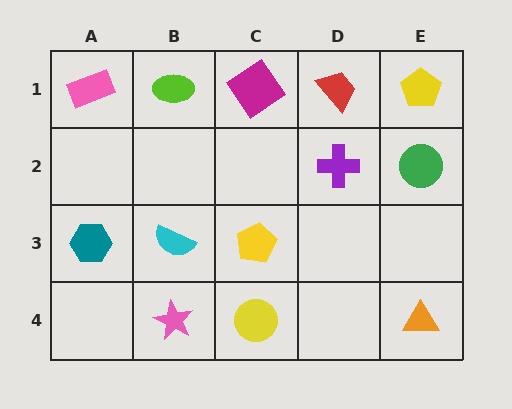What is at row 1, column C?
A magenta diamond.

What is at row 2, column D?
A purple cross.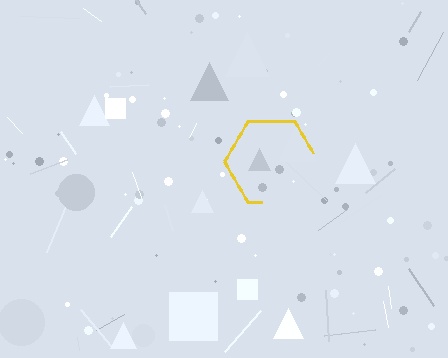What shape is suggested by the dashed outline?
The dashed outline suggests a hexagon.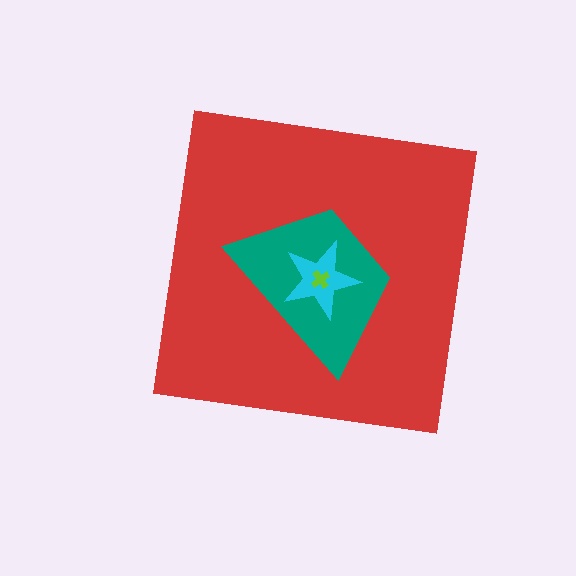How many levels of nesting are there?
4.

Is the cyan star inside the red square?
Yes.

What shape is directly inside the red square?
The teal trapezoid.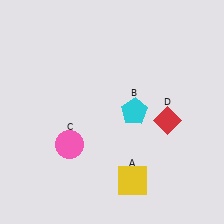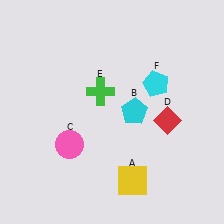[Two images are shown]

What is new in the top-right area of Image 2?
A cyan pentagon (F) was added in the top-right area of Image 2.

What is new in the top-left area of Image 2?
A green cross (E) was added in the top-left area of Image 2.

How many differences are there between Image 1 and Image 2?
There are 2 differences between the two images.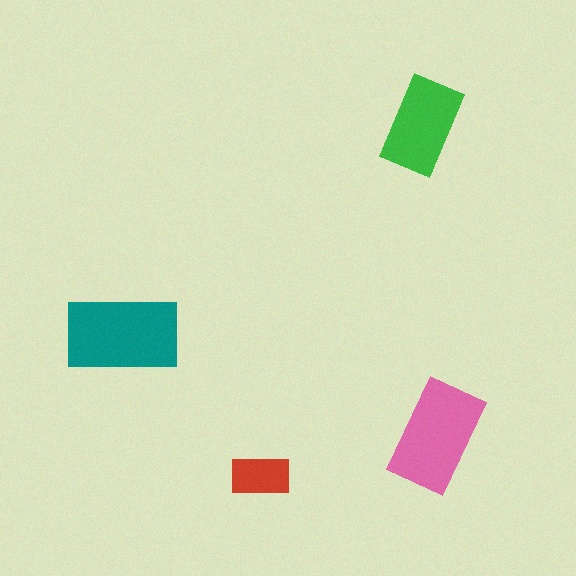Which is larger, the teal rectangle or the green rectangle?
The teal one.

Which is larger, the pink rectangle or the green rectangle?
The pink one.